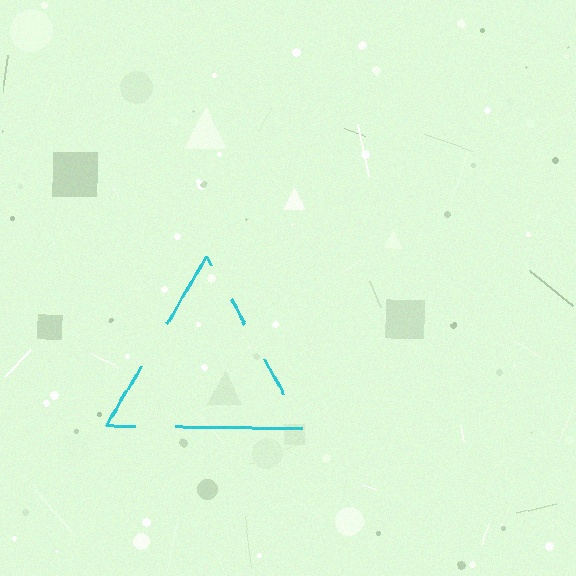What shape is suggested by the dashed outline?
The dashed outline suggests a triangle.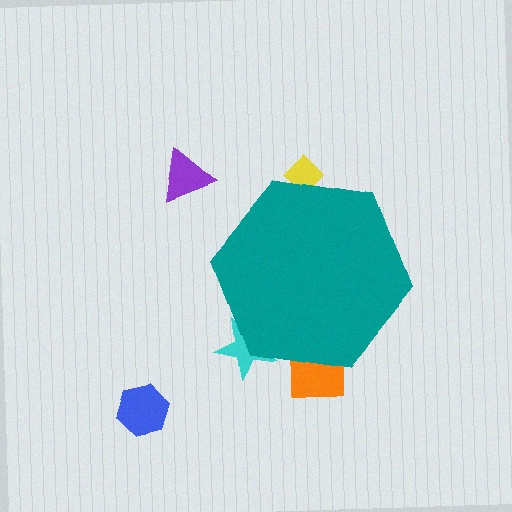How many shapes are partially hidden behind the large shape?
3 shapes are partially hidden.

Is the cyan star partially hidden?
Yes, the cyan star is partially hidden behind the teal hexagon.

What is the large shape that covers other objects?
A teal hexagon.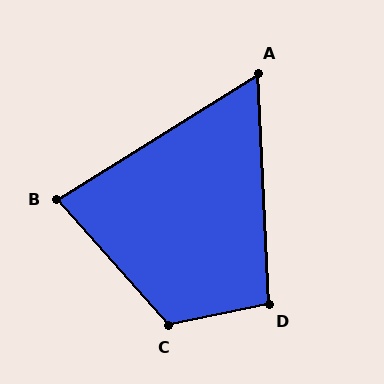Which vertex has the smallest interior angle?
A, at approximately 61 degrees.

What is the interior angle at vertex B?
Approximately 81 degrees (acute).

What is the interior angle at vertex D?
Approximately 99 degrees (obtuse).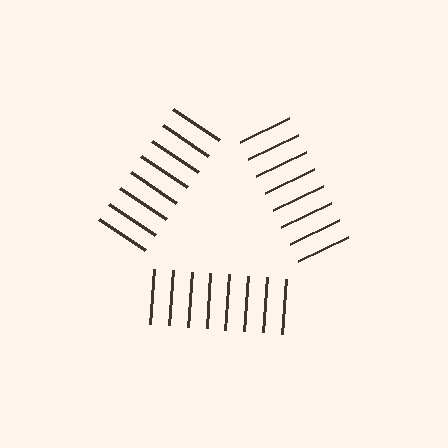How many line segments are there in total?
24 — 8 along each of the 3 edges.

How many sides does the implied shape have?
3 sides — the line-ends trace a triangle.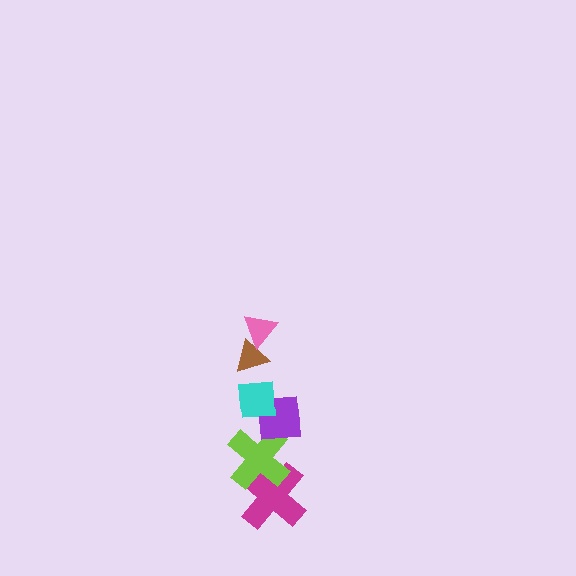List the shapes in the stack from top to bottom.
From top to bottom: the pink triangle, the brown triangle, the cyan square, the purple square, the lime cross, the magenta cross.